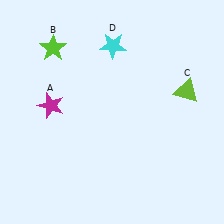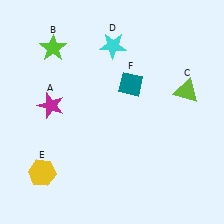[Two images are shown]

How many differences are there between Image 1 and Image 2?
There are 2 differences between the two images.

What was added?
A yellow hexagon (E), a teal diamond (F) were added in Image 2.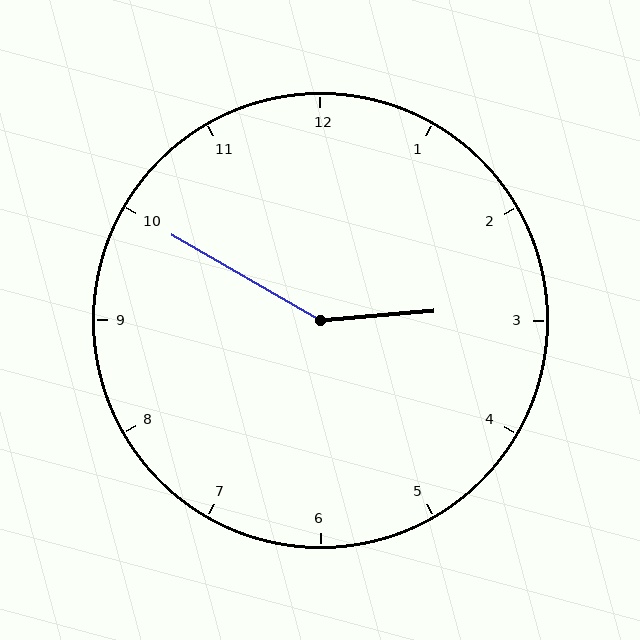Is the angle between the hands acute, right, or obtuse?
It is obtuse.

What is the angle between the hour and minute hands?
Approximately 145 degrees.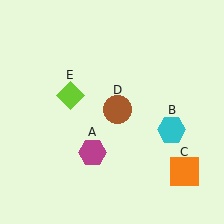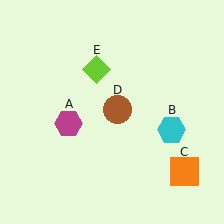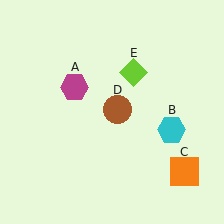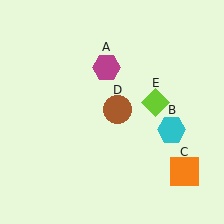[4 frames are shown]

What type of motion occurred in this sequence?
The magenta hexagon (object A), lime diamond (object E) rotated clockwise around the center of the scene.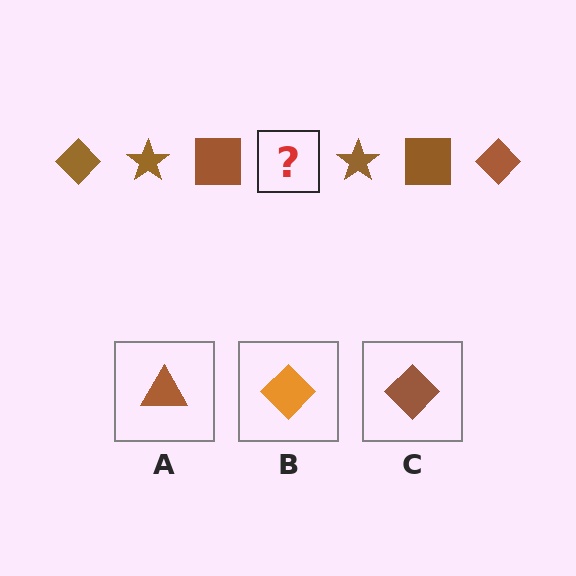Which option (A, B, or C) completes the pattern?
C.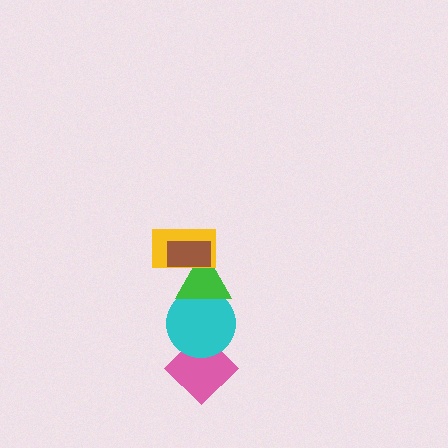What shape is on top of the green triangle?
The yellow rectangle is on top of the green triangle.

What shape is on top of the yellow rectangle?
The brown rectangle is on top of the yellow rectangle.